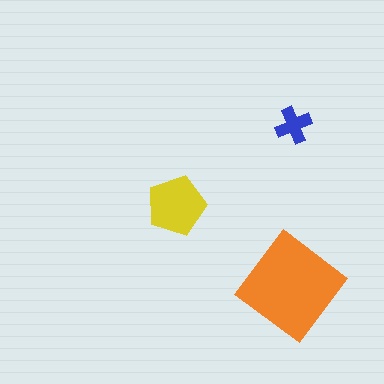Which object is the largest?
The orange diamond.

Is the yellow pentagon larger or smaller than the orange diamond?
Smaller.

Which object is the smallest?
The blue cross.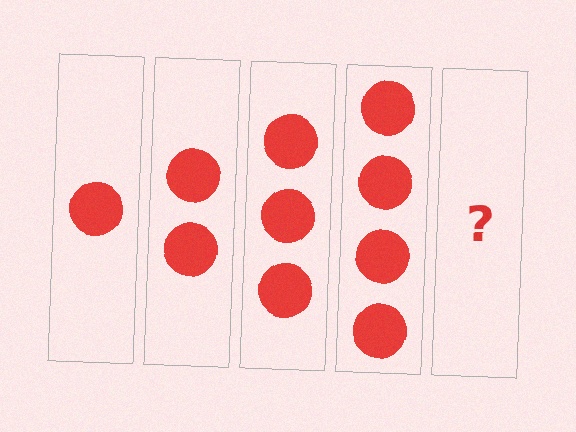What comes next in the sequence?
The next element should be 5 circles.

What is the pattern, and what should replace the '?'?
The pattern is that each step adds one more circle. The '?' should be 5 circles.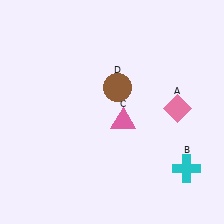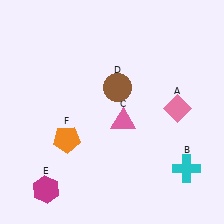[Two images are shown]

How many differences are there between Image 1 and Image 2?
There are 2 differences between the two images.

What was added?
A magenta hexagon (E), an orange pentagon (F) were added in Image 2.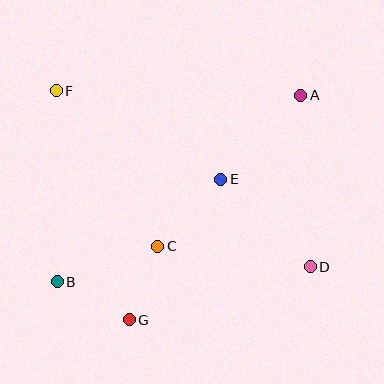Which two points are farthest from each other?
Points D and F are farthest from each other.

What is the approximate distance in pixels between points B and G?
The distance between B and G is approximately 81 pixels.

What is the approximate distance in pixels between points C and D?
The distance between C and D is approximately 154 pixels.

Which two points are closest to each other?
Points C and G are closest to each other.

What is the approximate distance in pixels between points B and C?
The distance between B and C is approximately 107 pixels.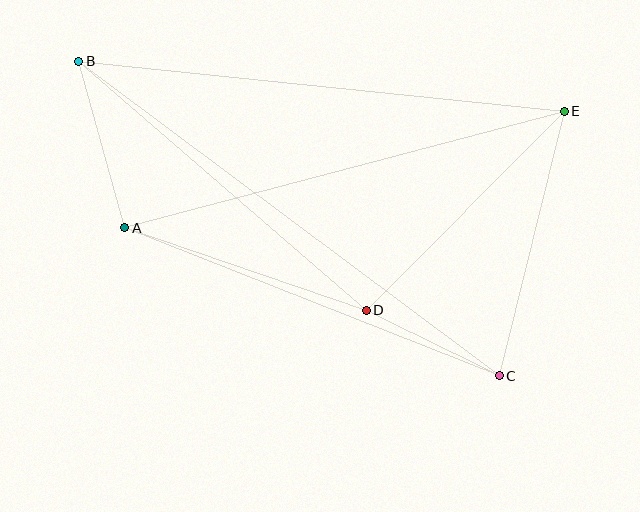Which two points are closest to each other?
Points C and D are closest to each other.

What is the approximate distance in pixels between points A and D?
The distance between A and D is approximately 255 pixels.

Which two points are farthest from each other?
Points B and C are farthest from each other.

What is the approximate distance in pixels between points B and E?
The distance between B and E is approximately 488 pixels.